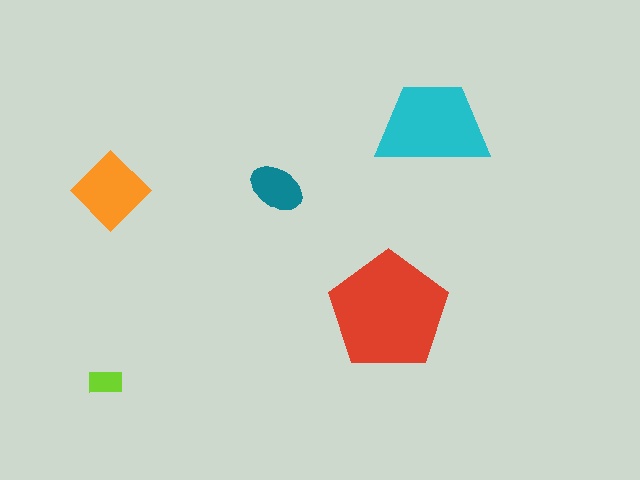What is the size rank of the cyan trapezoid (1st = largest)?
2nd.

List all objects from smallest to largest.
The lime rectangle, the teal ellipse, the orange diamond, the cyan trapezoid, the red pentagon.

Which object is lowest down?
The lime rectangle is bottommost.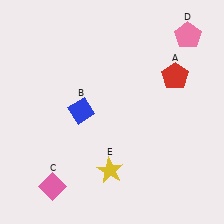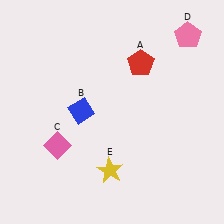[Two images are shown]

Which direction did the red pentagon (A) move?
The red pentagon (A) moved left.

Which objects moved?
The objects that moved are: the red pentagon (A), the pink diamond (C).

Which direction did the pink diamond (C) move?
The pink diamond (C) moved up.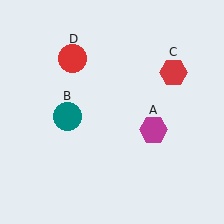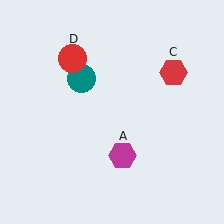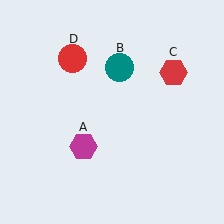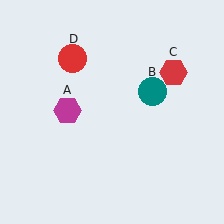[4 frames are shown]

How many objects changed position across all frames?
2 objects changed position: magenta hexagon (object A), teal circle (object B).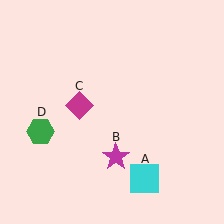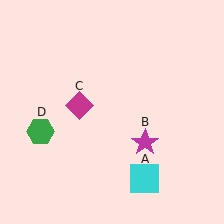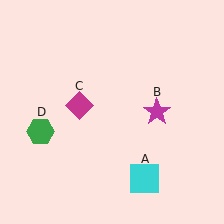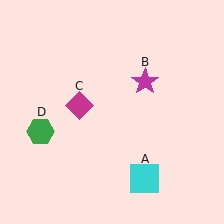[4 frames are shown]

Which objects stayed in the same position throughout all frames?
Cyan square (object A) and magenta diamond (object C) and green hexagon (object D) remained stationary.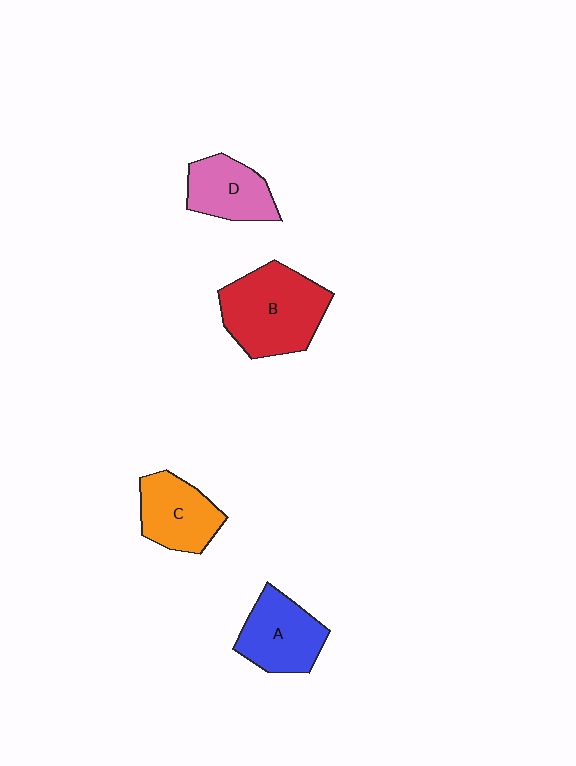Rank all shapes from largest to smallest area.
From largest to smallest: B (red), A (blue), C (orange), D (pink).